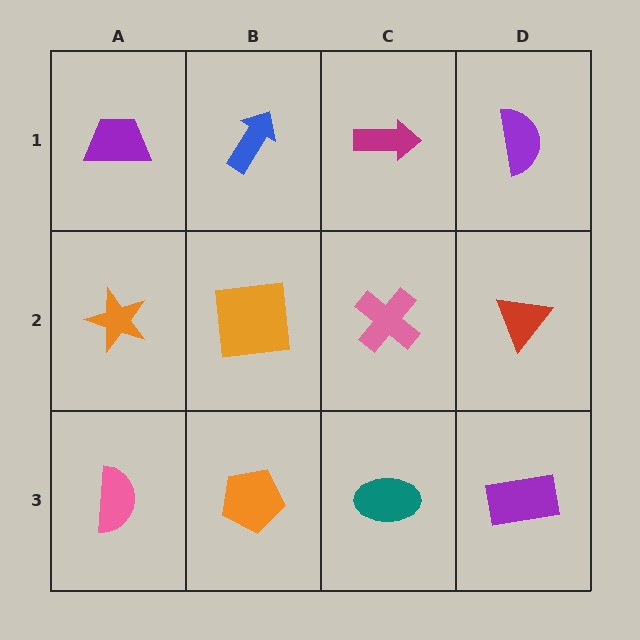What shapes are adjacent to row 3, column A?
An orange star (row 2, column A), an orange pentagon (row 3, column B).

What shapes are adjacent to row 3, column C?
A pink cross (row 2, column C), an orange pentagon (row 3, column B), a purple rectangle (row 3, column D).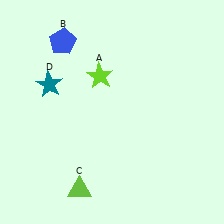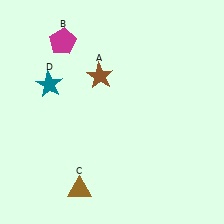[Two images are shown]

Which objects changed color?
A changed from lime to brown. B changed from blue to magenta. C changed from lime to brown.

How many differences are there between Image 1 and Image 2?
There are 3 differences between the two images.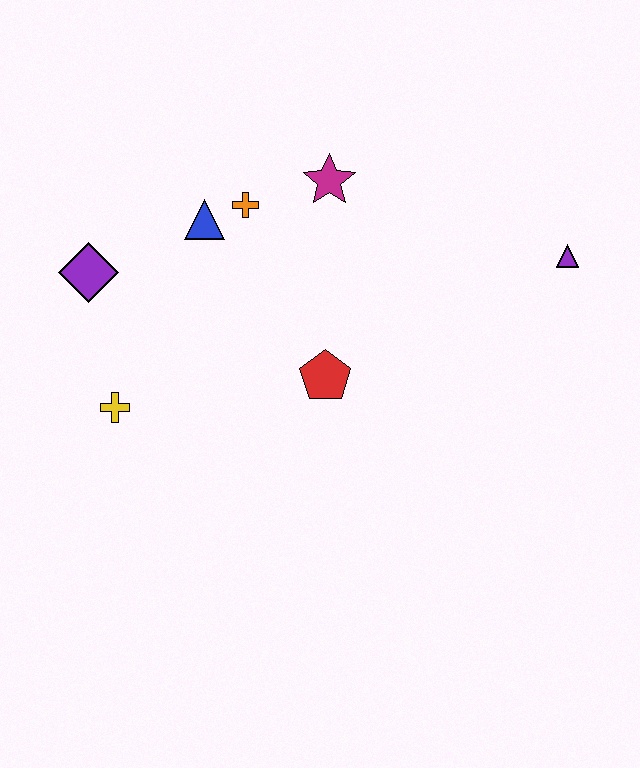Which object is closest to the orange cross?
The blue triangle is closest to the orange cross.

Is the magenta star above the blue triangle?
Yes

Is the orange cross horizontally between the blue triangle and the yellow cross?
No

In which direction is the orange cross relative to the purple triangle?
The orange cross is to the left of the purple triangle.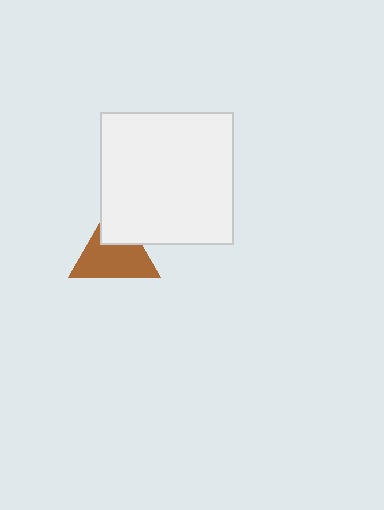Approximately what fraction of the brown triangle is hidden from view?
Roughly 33% of the brown triangle is hidden behind the white square.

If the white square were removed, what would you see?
You would see the complete brown triangle.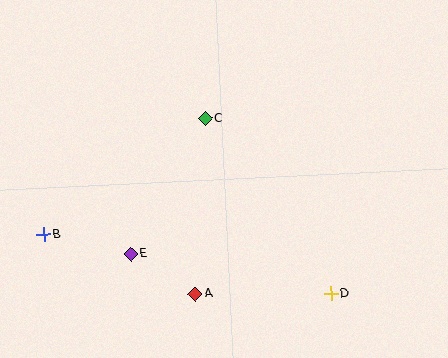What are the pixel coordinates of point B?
Point B is at (44, 234).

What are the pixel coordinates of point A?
Point A is at (195, 294).